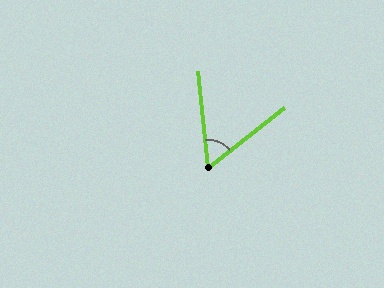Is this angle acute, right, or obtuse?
It is acute.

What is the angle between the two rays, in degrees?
Approximately 58 degrees.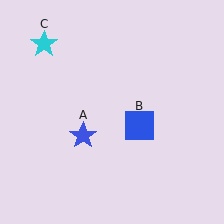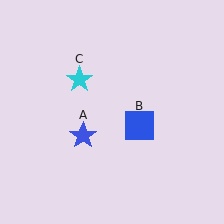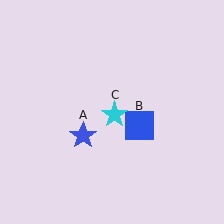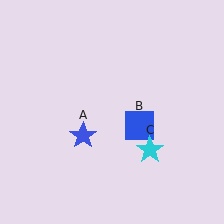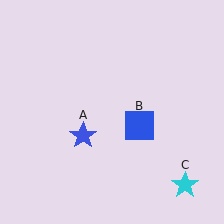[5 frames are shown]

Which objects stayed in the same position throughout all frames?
Blue star (object A) and blue square (object B) remained stationary.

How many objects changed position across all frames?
1 object changed position: cyan star (object C).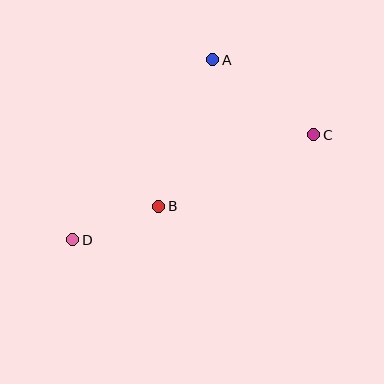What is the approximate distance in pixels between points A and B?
The distance between A and B is approximately 156 pixels.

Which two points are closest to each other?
Points B and D are closest to each other.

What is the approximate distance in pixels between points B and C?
The distance between B and C is approximately 171 pixels.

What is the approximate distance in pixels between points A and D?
The distance between A and D is approximately 228 pixels.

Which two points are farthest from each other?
Points C and D are farthest from each other.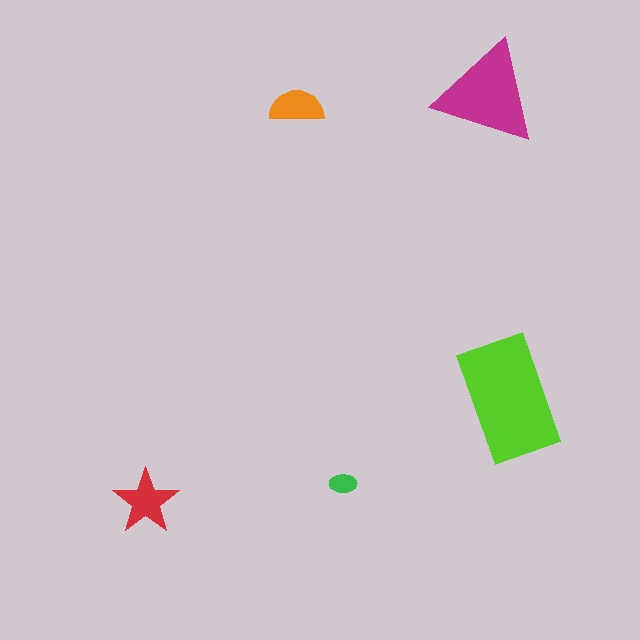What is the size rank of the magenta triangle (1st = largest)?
2nd.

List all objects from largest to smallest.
The lime rectangle, the magenta triangle, the red star, the orange semicircle, the green ellipse.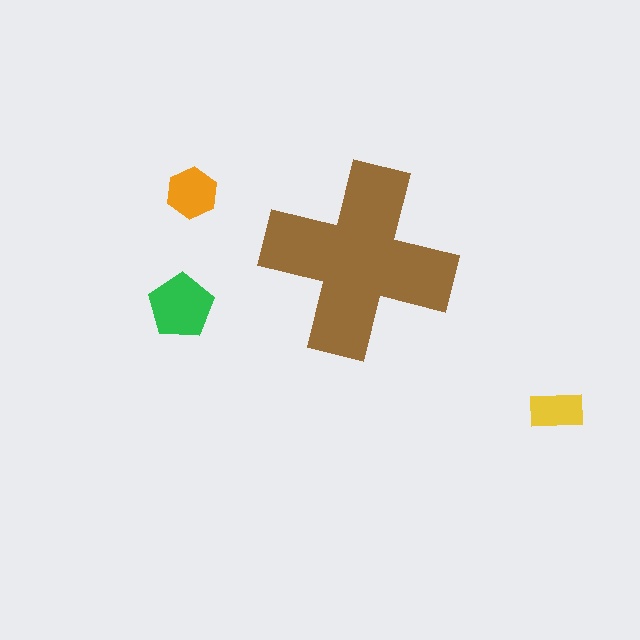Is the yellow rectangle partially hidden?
No, the yellow rectangle is fully visible.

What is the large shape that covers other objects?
A brown cross.